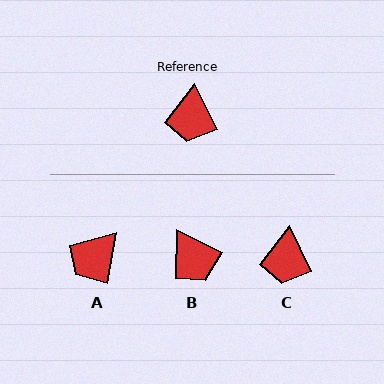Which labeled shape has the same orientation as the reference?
C.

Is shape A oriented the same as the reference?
No, it is off by about 37 degrees.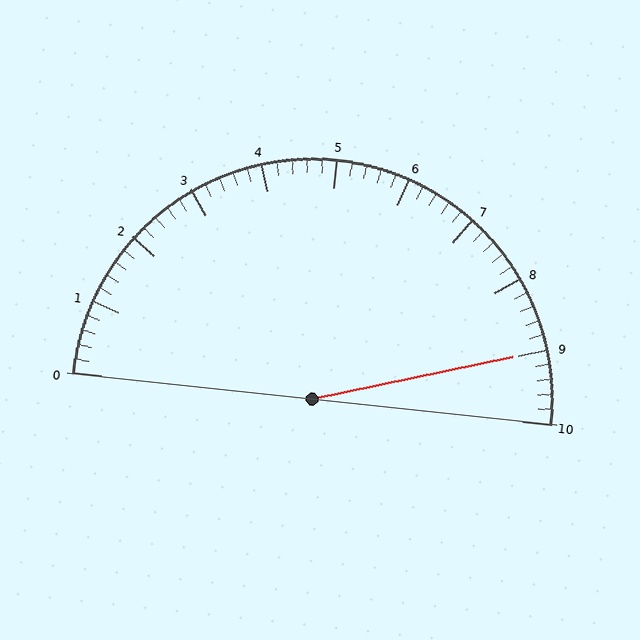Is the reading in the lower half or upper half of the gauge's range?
The reading is in the upper half of the range (0 to 10).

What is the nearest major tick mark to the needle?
The nearest major tick mark is 9.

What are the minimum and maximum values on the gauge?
The gauge ranges from 0 to 10.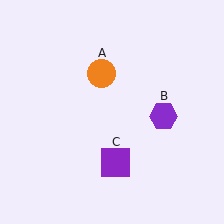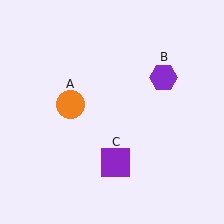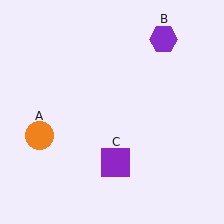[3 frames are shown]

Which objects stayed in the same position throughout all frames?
Purple square (object C) remained stationary.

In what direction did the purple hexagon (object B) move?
The purple hexagon (object B) moved up.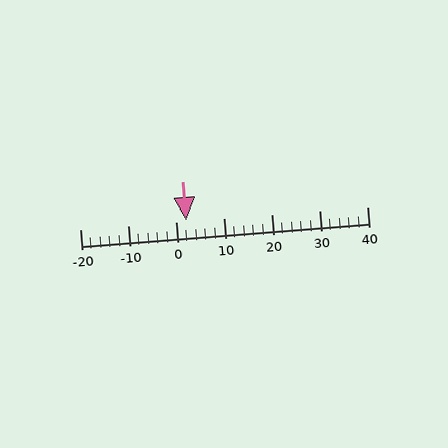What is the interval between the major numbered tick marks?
The major tick marks are spaced 10 units apart.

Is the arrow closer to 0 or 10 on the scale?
The arrow is closer to 0.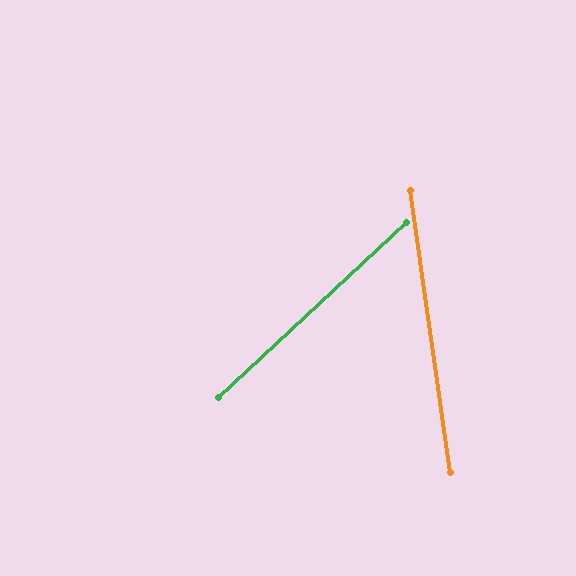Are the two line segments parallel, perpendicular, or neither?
Neither parallel nor perpendicular — they differ by about 55°.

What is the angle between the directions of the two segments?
Approximately 55 degrees.